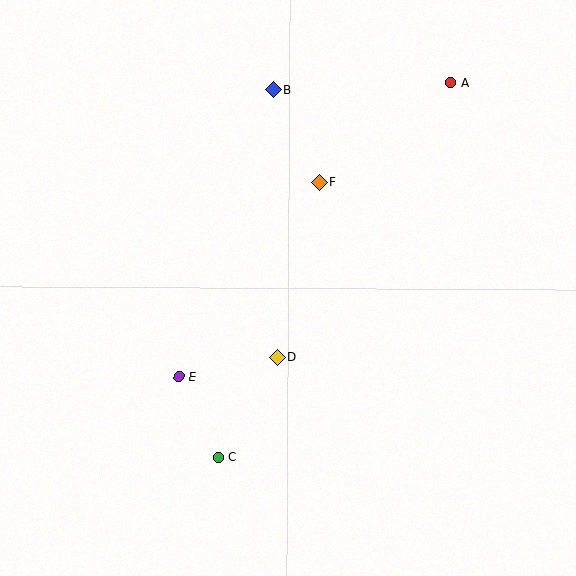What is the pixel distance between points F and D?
The distance between F and D is 180 pixels.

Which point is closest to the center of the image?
Point D at (277, 357) is closest to the center.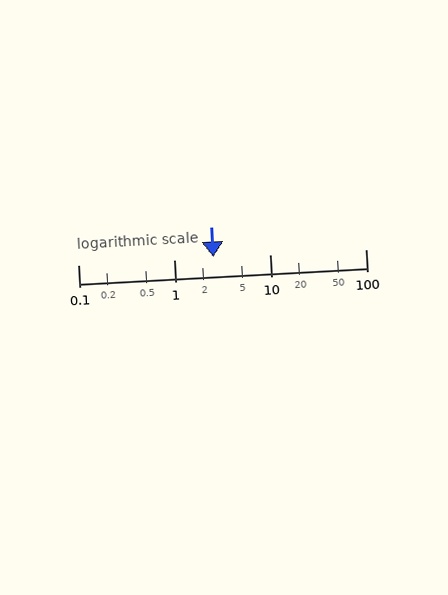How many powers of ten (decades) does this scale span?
The scale spans 3 decades, from 0.1 to 100.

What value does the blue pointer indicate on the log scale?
The pointer indicates approximately 2.6.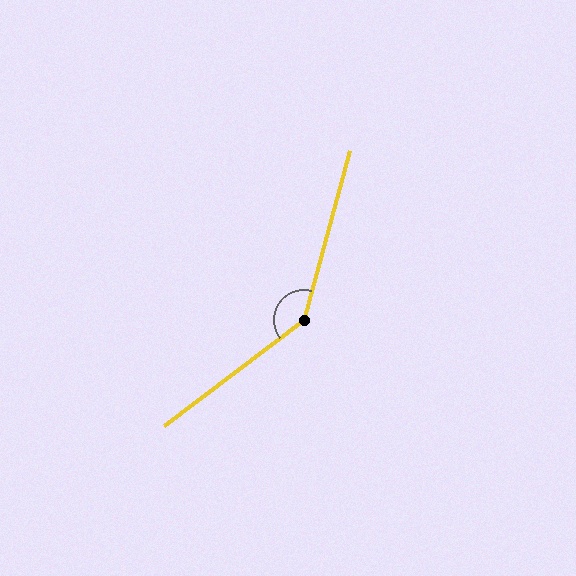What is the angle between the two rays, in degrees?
Approximately 142 degrees.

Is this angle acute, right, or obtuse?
It is obtuse.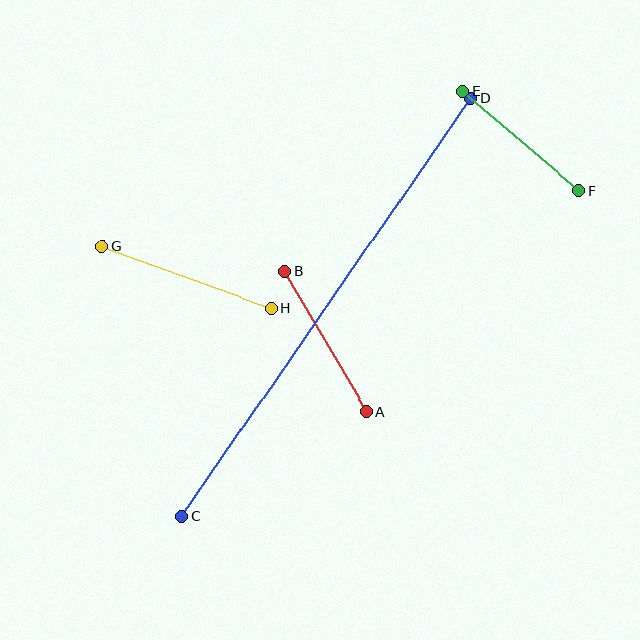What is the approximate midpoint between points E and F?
The midpoint is at approximately (521, 141) pixels.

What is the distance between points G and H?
The distance is approximately 180 pixels.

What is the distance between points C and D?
The distance is approximately 509 pixels.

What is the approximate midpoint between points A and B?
The midpoint is at approximately (326, 342) pixels.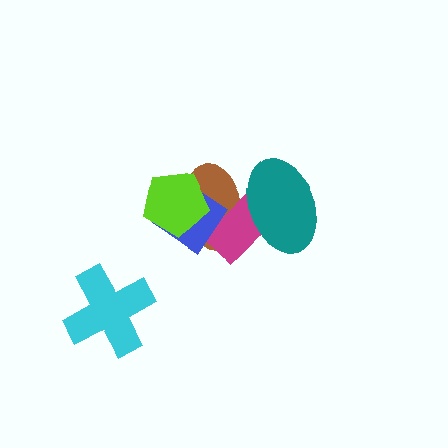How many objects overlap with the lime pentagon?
2 objects overlap with the lime pentagon.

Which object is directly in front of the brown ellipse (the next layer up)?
The magenta rectangle is directly in front of the brown ellipse.